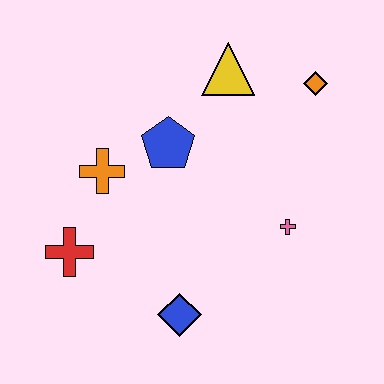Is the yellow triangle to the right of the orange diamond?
No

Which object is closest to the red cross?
The orange cross is closest to the red cross.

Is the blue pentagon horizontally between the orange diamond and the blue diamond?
No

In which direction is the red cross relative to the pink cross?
The red cross is to the left of the pink cross.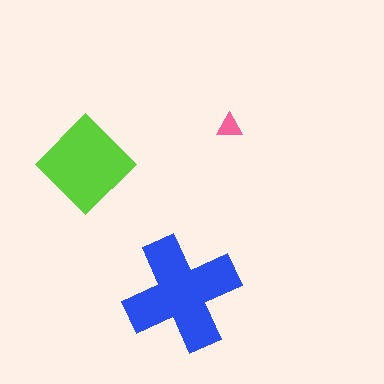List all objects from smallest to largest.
The pink triangle, the lime diamond, the blue cross.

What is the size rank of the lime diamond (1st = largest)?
2nd.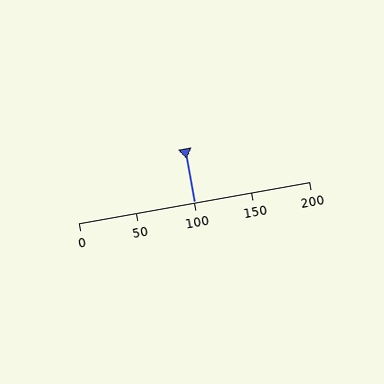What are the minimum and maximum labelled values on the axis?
The axis runs from 0 to 200.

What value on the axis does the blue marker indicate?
The marker indicates approximately 100.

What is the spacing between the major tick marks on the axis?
The major ticks are spaced 50 apart.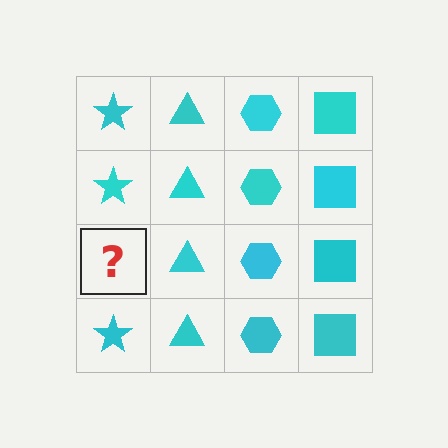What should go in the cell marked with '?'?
The missing cell should contain a cyan star.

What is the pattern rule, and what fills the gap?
The rule is that each column has a consistent shape. The gap should be filled with a cyan star.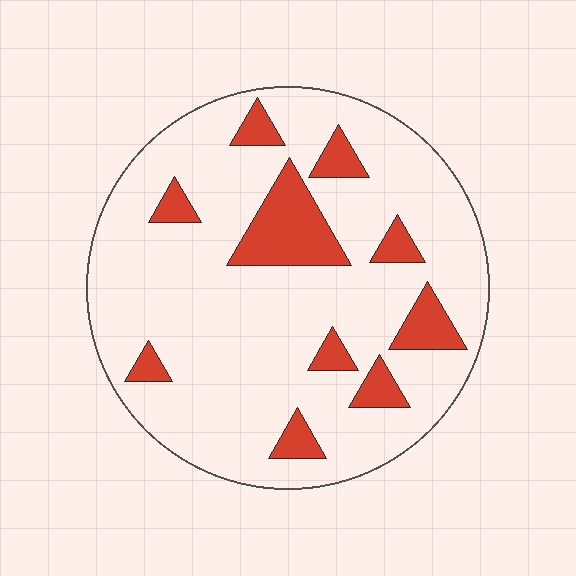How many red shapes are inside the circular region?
10.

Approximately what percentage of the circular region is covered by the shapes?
Approximately 15%.